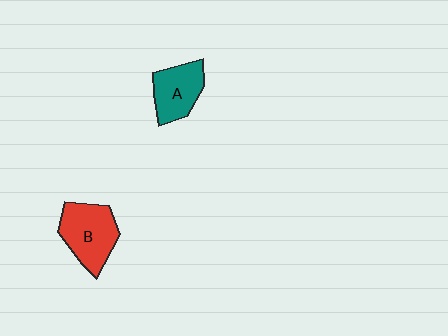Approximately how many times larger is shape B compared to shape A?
Approximately 1.3 times.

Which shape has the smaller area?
Shape A (teal).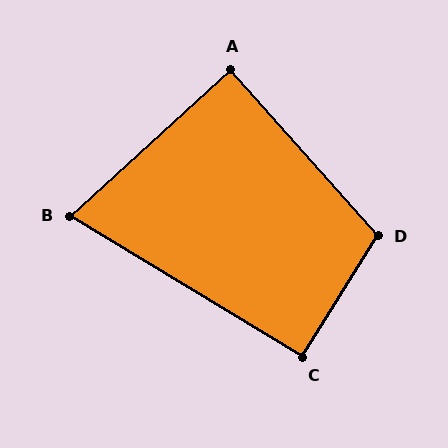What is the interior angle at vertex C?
Approximately 91 degrees (approximately right).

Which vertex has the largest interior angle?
D, at approximately 107 degrees.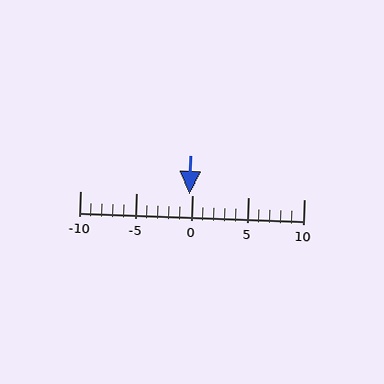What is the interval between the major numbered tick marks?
The major tick marks are spaced 5 units apart.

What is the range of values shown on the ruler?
The ruler shows values from -10 to 10.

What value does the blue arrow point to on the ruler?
The blue arrow points to approximately 0.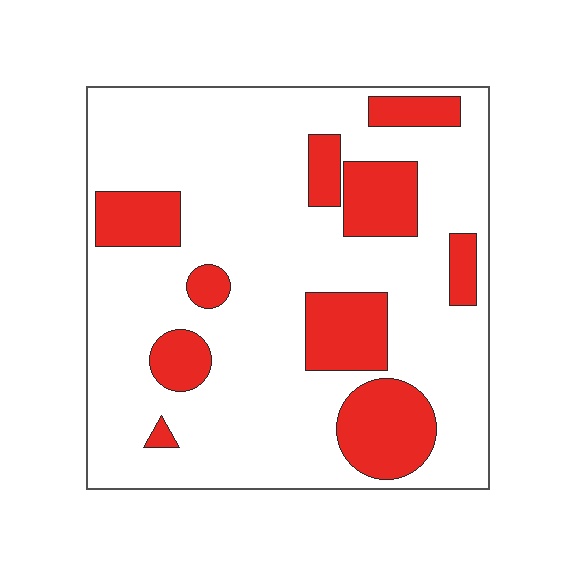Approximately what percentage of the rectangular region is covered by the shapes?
Approximately 25%.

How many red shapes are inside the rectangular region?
10.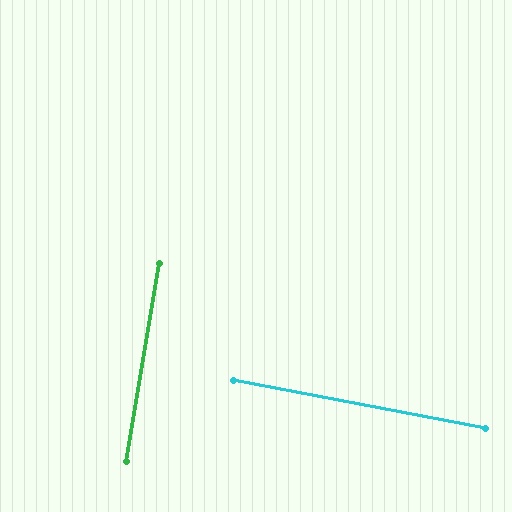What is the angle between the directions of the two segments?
Approximately 88 degrees.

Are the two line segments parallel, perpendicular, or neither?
Perpendicular — they meet at approximately 88°.